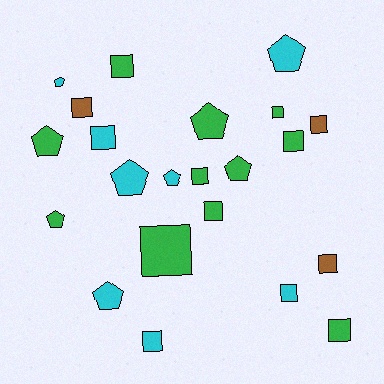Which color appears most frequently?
Green, with 11 objects.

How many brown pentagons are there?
There are no brown pentagons.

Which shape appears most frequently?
Square, with 13 objects.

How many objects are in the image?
There are 22 objects.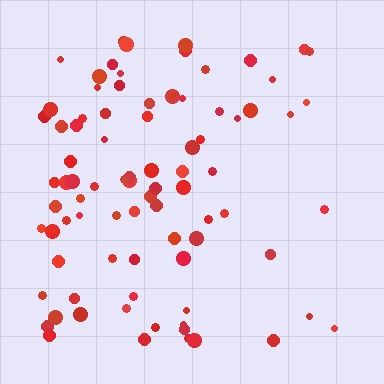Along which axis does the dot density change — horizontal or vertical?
Horizontal.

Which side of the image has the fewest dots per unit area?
The right.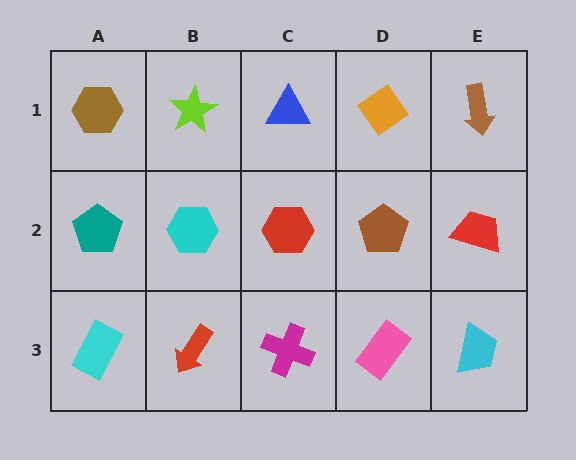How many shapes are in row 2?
5 shapes.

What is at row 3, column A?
A cyan rectangle.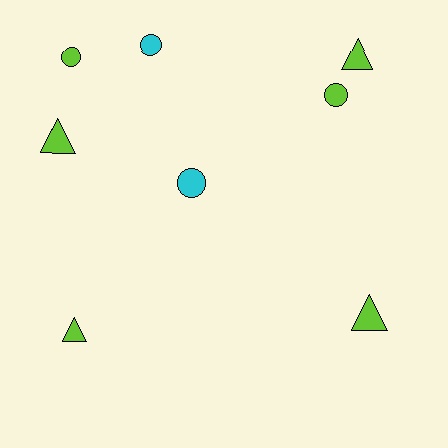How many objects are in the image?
There are 8 objects.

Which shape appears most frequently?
Triangle, with 4 objects.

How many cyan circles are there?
There are 2 cyan circles.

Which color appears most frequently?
Lime, with 6 objects.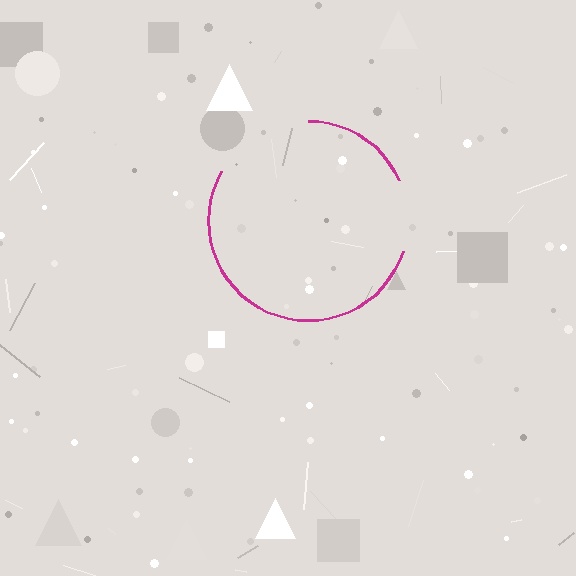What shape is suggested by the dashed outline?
The dashed outline suggests a circle.